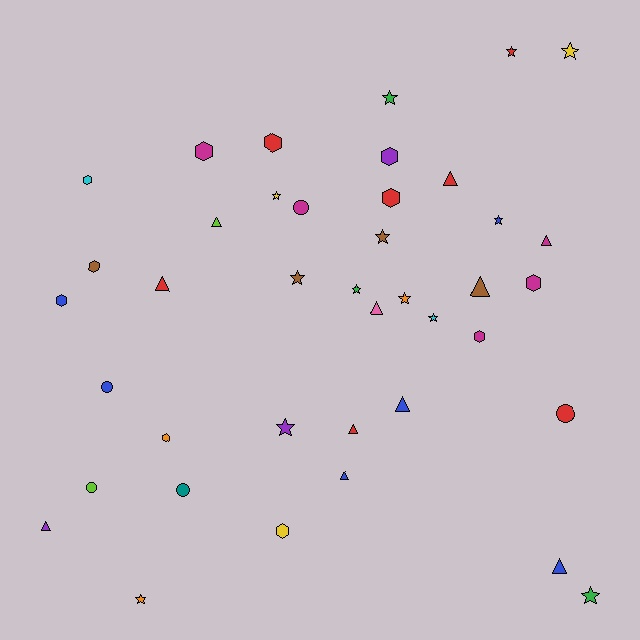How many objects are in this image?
There are 40 objects.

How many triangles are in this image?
There are 11 triangles.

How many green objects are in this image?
There are 3 green objects.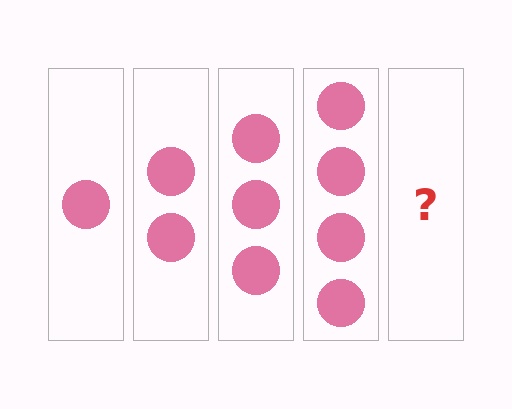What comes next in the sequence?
The next element should be 5 circles.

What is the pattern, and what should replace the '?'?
The pattern is that each step adds one more circle. The '?' should be 5 circles.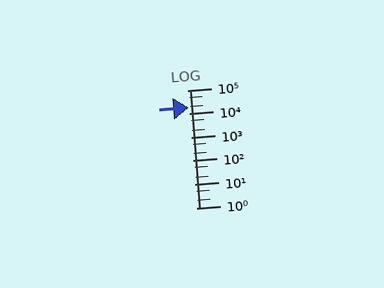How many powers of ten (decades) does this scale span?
The scale spans 5 decades, from 1 to 100000.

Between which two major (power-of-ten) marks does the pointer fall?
The pointer is between 10000 and 100000.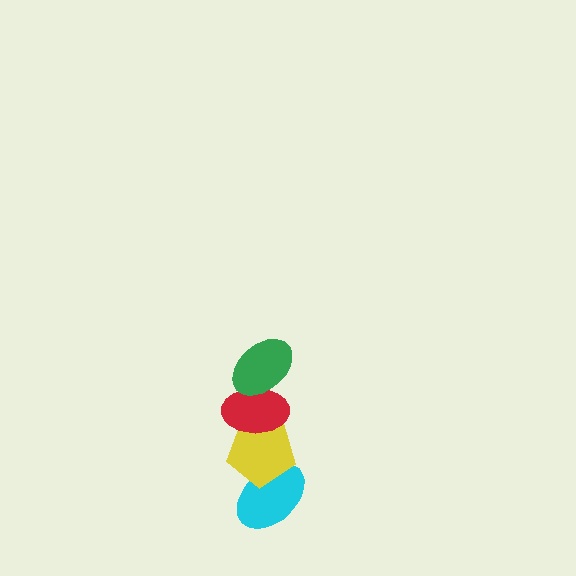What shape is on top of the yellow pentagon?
The red ellipse is on top of the yellow pentagon.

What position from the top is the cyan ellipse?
The cyan ellipse is 4th from the top.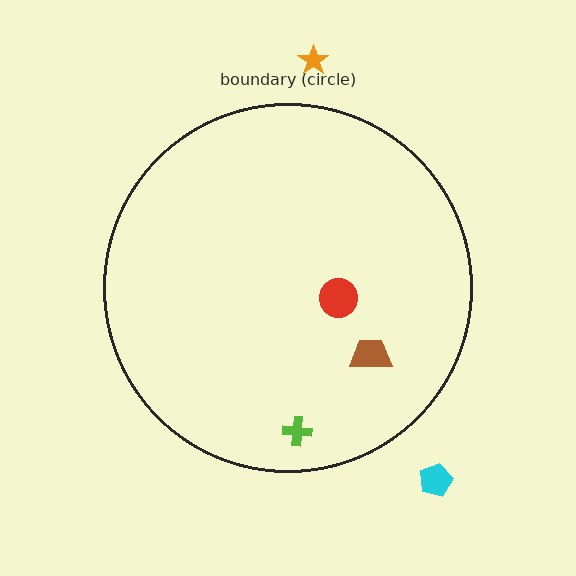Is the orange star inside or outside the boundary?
Outside.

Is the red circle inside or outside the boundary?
Inside.